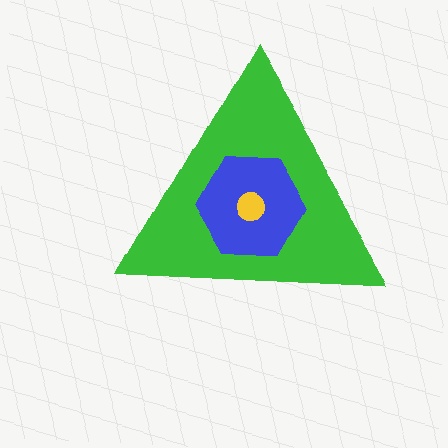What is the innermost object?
The yellow circle.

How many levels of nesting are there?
3.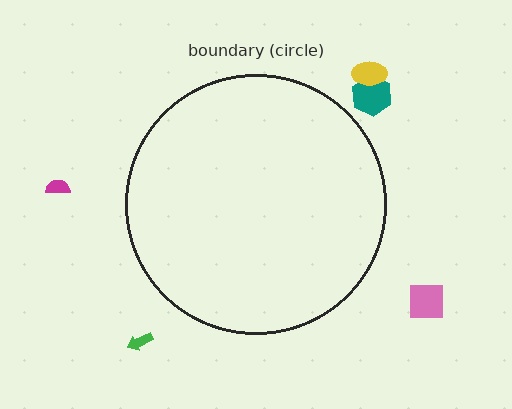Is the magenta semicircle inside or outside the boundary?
Outside.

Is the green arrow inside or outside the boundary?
Outside.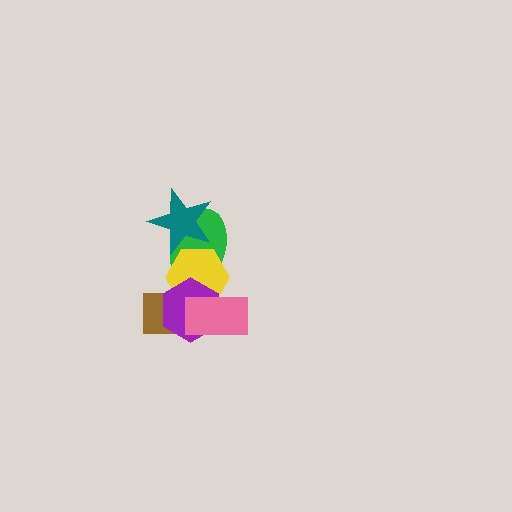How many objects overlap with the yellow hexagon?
5 objects overlap with the yellow hexagon.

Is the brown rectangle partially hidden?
Yes, it is partially covered by another shape.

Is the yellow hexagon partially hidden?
Yes, it is partially covered by another shape.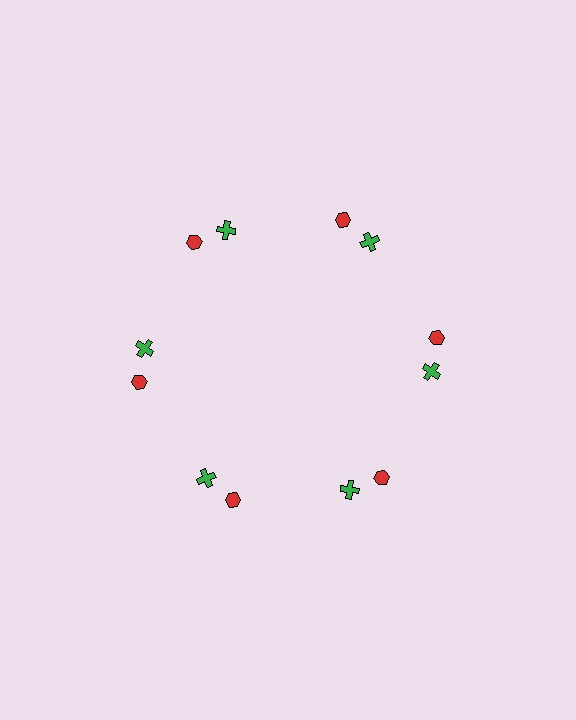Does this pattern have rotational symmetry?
Yes, this pattern has 6-fold rotational symmetry. It looks the same after rotating 60 degrees around the center.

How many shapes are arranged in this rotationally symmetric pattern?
There are 12 shapes, arranged in 6 groups of 2.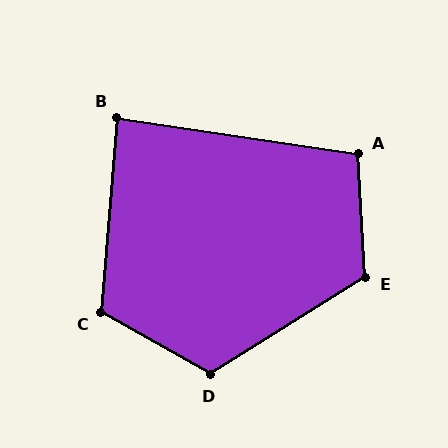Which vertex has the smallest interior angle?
B, at approximately 86 degrees.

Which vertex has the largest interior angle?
E, at approximately 119 degrees.